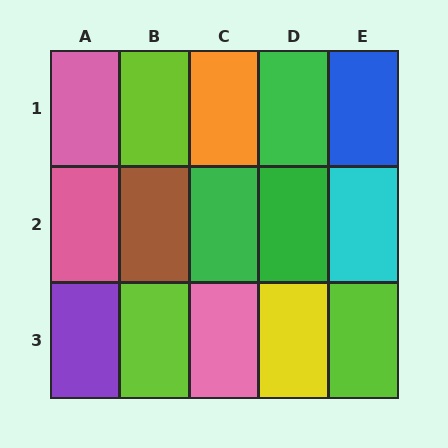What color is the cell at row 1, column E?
Blue.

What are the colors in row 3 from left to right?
Purple, lime, pink, yellow, lime.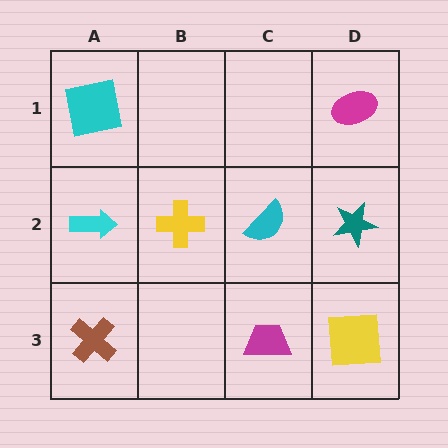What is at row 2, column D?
A teal star.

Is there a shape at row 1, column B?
No, that cell is empty.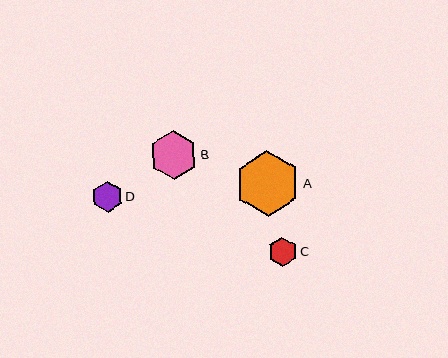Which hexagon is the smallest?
Hexagon C is the smallest with a size of approximately 29 pixels.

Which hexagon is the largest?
Hexagon A is the largest with a size of approximately 65 pixels.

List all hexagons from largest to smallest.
From largest to smallest: A, B, D, C.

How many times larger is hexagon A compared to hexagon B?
Hexagon A is approximately 1.4 times the size of hexagon B.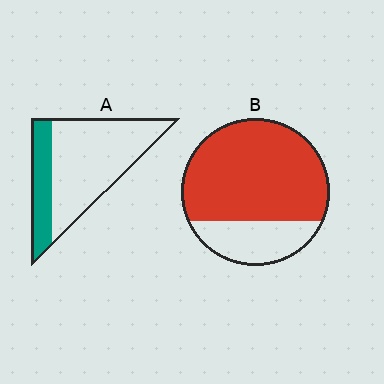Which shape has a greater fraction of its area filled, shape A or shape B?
Shape B.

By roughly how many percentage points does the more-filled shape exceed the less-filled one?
By roughly 50 percentage points (B over A).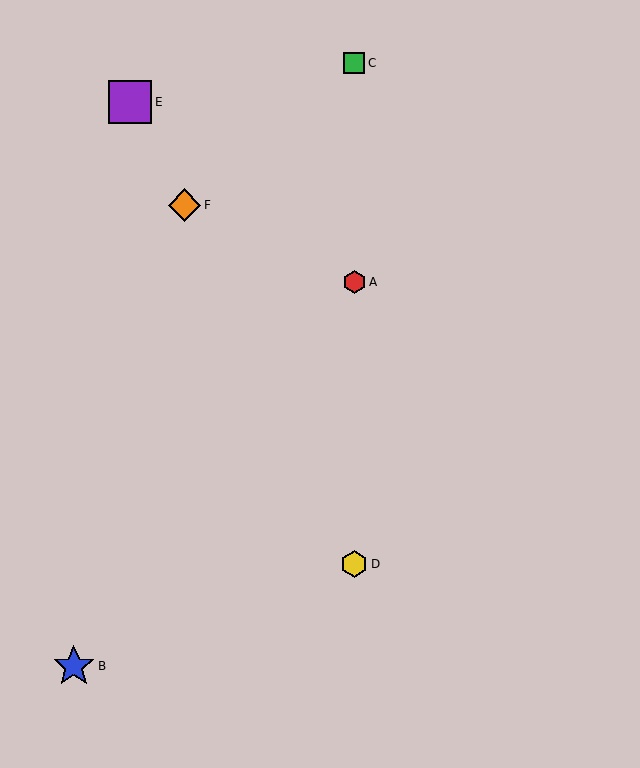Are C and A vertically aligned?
Yes, both are at x≈354.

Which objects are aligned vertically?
Objects A, C, D are aligned vertically.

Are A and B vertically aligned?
No, A is at x≈354 and B is at x≈74.